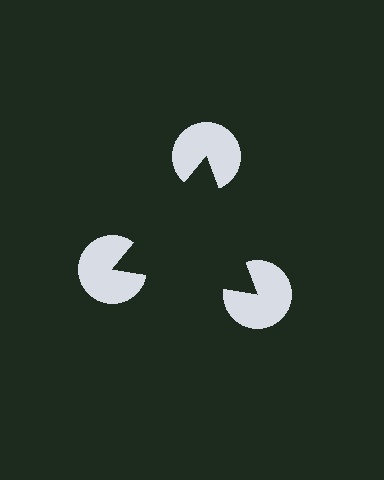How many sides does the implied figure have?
3 sides.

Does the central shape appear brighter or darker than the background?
It typically appears slightly darker than the background, even though no actual brightness change is drawn.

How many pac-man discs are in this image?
There are 3 — one at each vertex of the illusory triangle.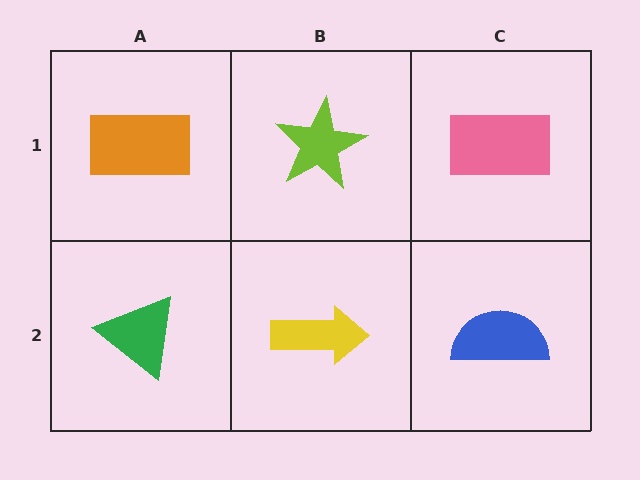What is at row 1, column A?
An orange rectangle.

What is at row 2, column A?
A green triangle.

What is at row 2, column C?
A blue semicircle.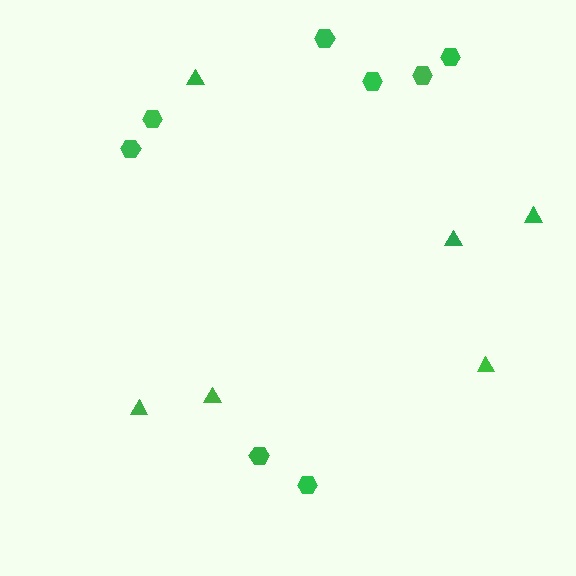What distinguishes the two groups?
There are 2 groups: one group of hexagons (8) and one group of triangles (6).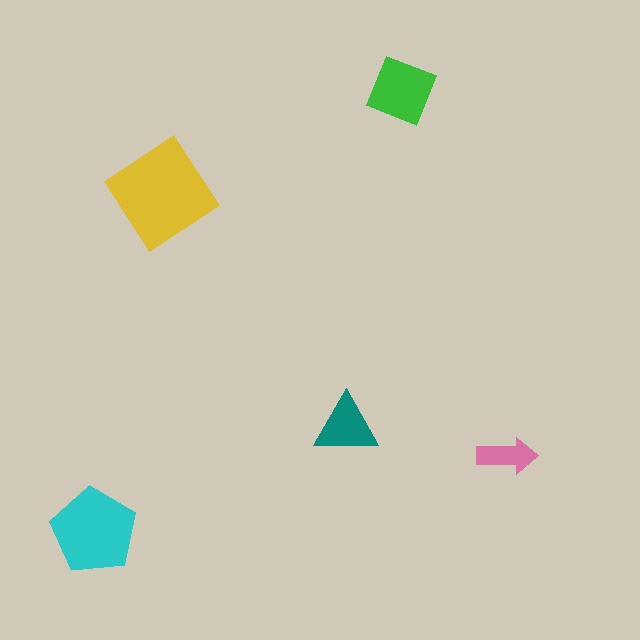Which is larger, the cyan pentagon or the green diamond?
The cyan pentagon.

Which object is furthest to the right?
The pink arrow is rightmost.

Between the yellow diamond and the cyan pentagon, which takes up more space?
The yellow diamond.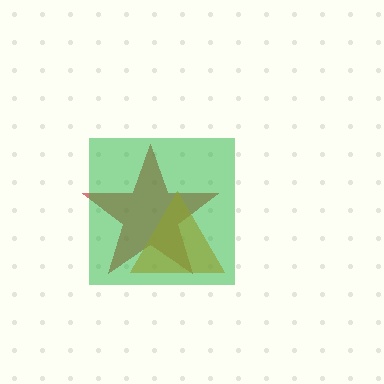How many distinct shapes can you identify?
There are 3 distinct shapes: a red star, an orange triangle, a green square.